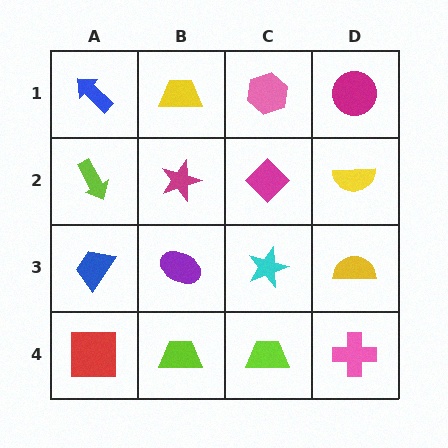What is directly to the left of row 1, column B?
A blue arrow.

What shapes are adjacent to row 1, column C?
A magenta diamond (row 2, column C), a yellow trapezoid (row 1, column B), a magenta circle (row 1, column D).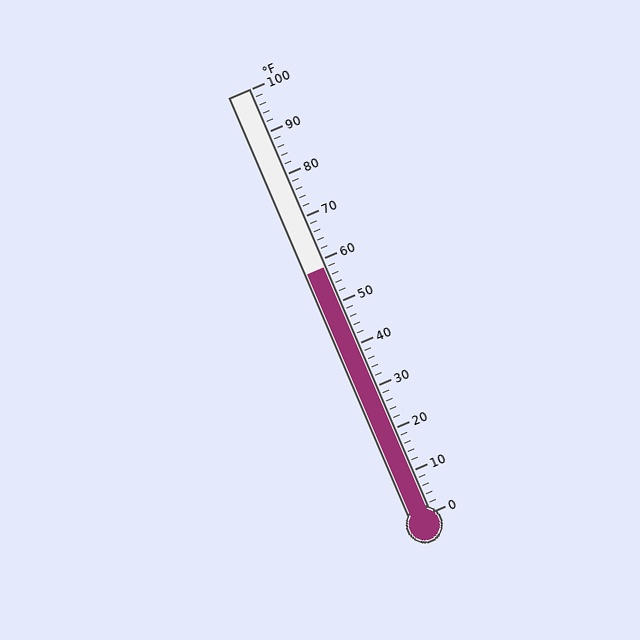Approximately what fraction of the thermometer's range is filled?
The thermometer is filled to approximately 60% of its range.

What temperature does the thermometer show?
The thermometer shows approximately 58°F.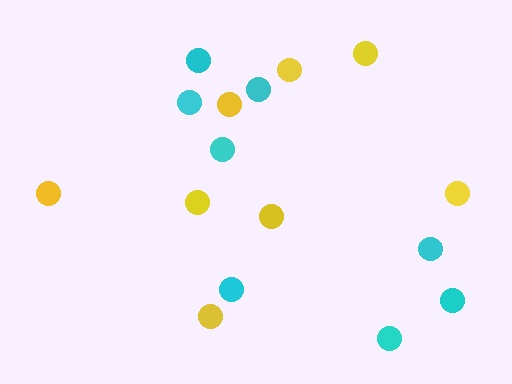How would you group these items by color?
There are 2 groups: one group of cyan circles (8) and one group of yellow circles (8).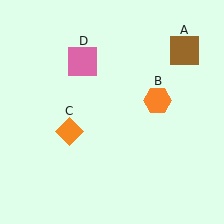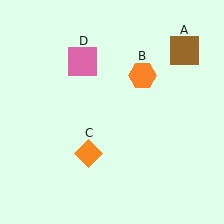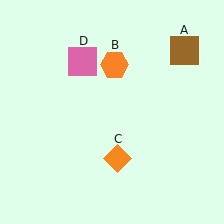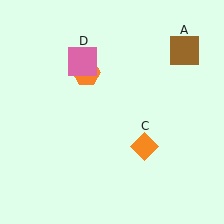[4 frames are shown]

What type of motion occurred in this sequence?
The orange hexagon (object B), orange diamond (object C) rotated counterclockwise around the center of the scene.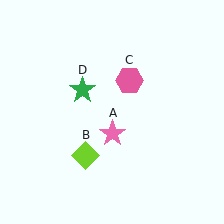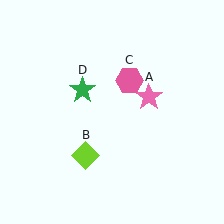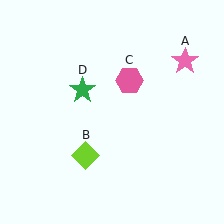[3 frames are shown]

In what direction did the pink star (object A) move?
The pink star (object A) moved up and to the right.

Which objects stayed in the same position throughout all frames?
Lime diamond (object B) and pink hexagon (object C) and green star (object D) remained stationary.